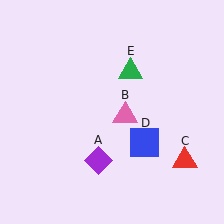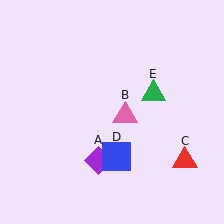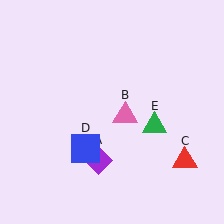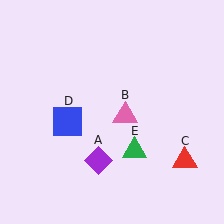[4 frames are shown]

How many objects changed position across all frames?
2 objects changed position: blue square (object D), green triangle (object E).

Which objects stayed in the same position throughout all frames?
Purple diamond (object A) and pink triangle (object B) and red triangle (object C) remained stationary.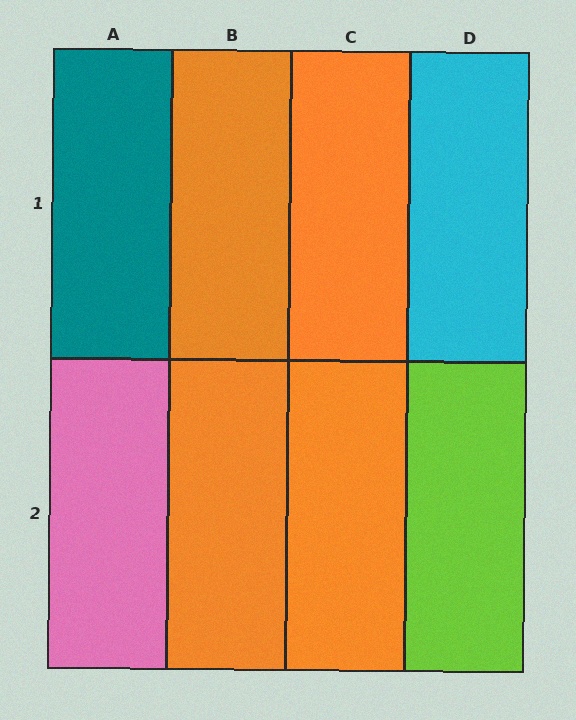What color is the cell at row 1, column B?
Orange.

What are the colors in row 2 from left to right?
Pink, orange, orange, lime.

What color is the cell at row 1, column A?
Teal.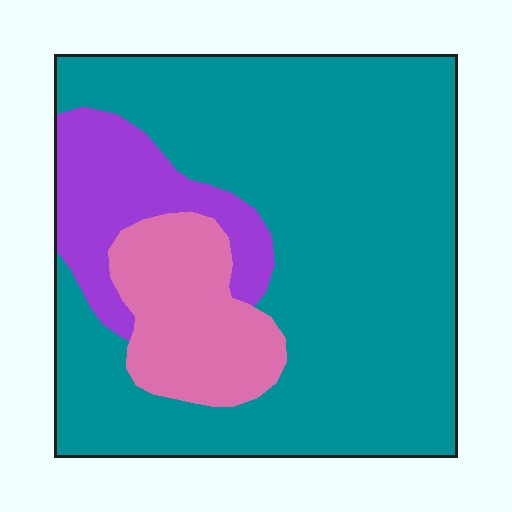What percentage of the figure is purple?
Purple takes up about one eighth (1/8) of the figure.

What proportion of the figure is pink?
Pink covers around 15% of the figure.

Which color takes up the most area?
Teal, at roughly 70%.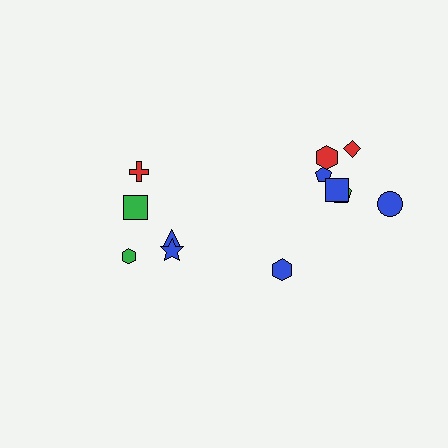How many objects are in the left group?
There are 5 objects.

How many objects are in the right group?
There are 7 objects.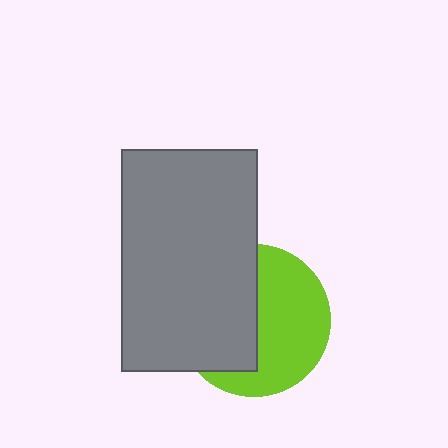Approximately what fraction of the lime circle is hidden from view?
Roughly 47% of the lime circle is hidden behind the gray rectangle.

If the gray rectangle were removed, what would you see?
You would see the complete lime circle.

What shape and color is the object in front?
The object in front is a gray rectangle.